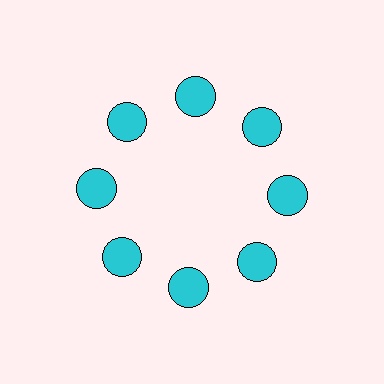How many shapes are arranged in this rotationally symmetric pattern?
There are 8 shapes, arranged in 8 groups of 1.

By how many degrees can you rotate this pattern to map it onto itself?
The pattern maps onto itself every 45 degrees of rotation.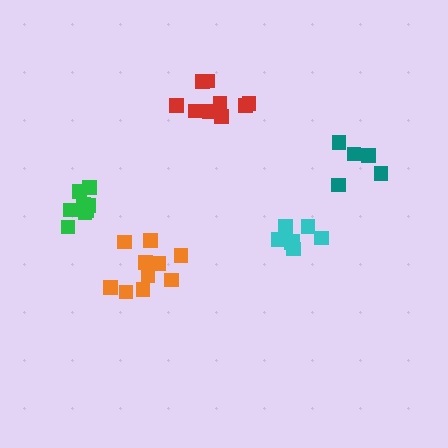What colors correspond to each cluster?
The clusters are colored: cyan, green, teal, red, orange.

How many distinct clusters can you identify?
There are 5 distinct clusters.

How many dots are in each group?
Group 1: 7 dots, Group 2: 8 dots, Group 3: 5 dots, Group 4: 9 dots, Group 5: 10 dots (39 total).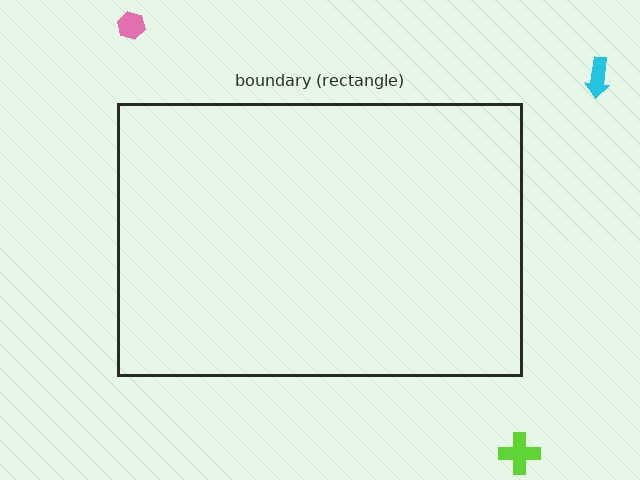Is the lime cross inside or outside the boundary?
Outside.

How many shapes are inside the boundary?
0 inside, 3 outside.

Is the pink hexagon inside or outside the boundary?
Outside.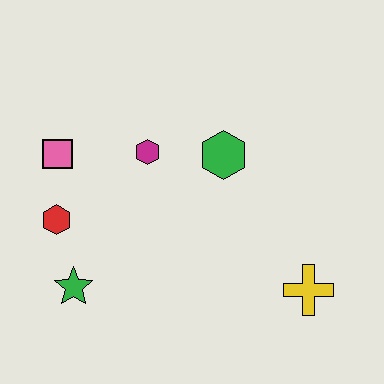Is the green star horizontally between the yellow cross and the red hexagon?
Yes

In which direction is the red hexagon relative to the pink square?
The red hexagon is below the pink square.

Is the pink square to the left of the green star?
Yes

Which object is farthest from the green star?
The yellow cross is farthest from the green star.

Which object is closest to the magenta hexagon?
The green hexagon is closest to the magenta hexagon.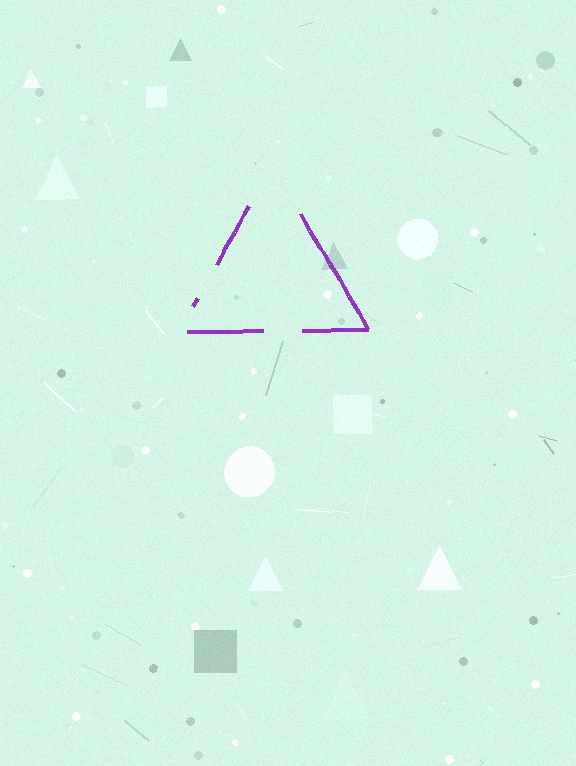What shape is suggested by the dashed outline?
The dashed outline suggests a triangle.